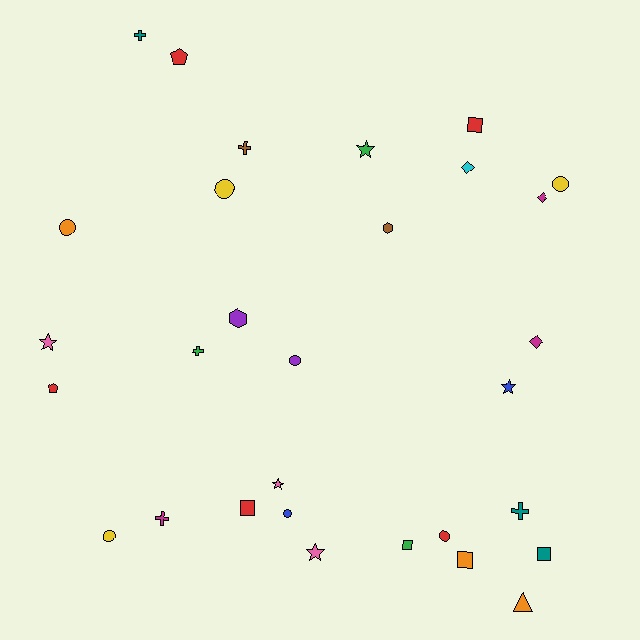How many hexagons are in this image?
There are 2 hexagons.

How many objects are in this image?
There are 30 objects.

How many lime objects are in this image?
There are no lime objects.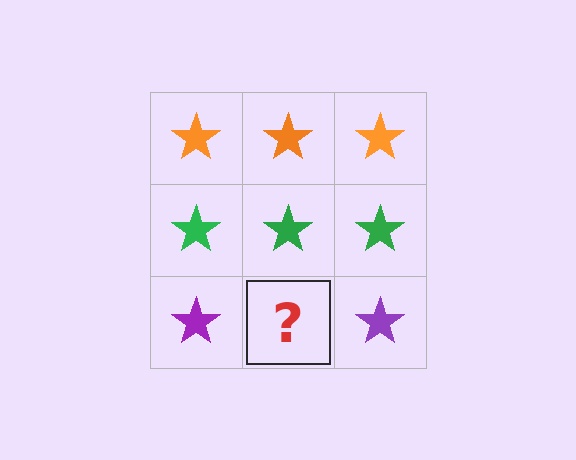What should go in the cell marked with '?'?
The missing cell should contain a purple star.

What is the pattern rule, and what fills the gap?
The rule is that each row has a consistent color. The gap should be filled with a purple star.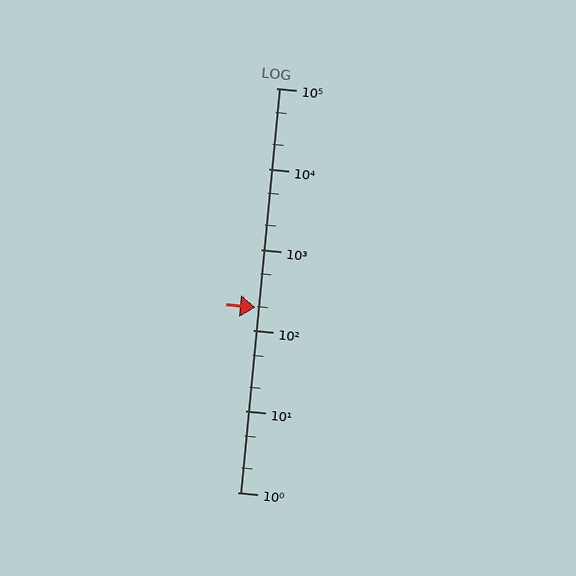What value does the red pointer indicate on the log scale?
The pointer indicates approximately 190.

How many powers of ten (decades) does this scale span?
The scale spans 5 decades, from 1 to 100000.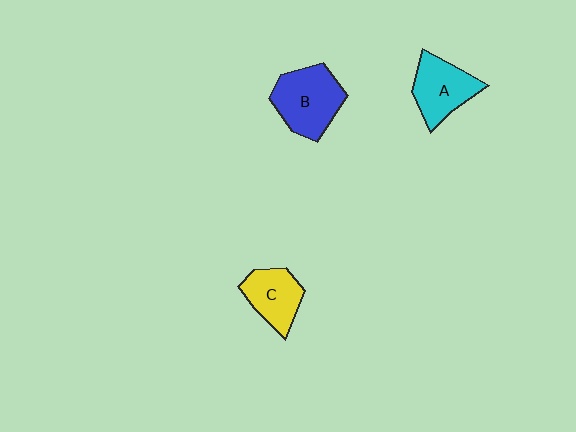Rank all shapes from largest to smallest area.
From largest to smallest: B (blue), A (cyan), C (yellow).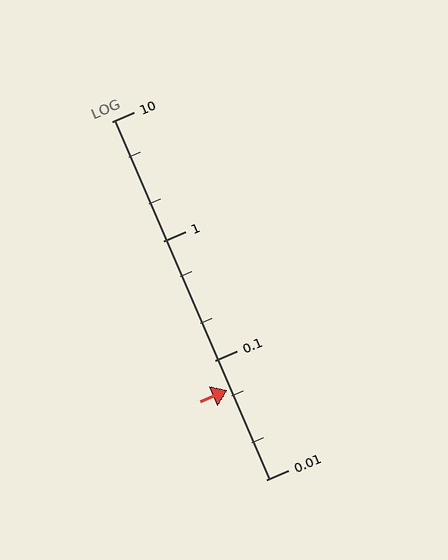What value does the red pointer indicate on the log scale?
The pointer indicates approximately 0.056.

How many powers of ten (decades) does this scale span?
The scale spans 3 decades, from 0.01 to 10.